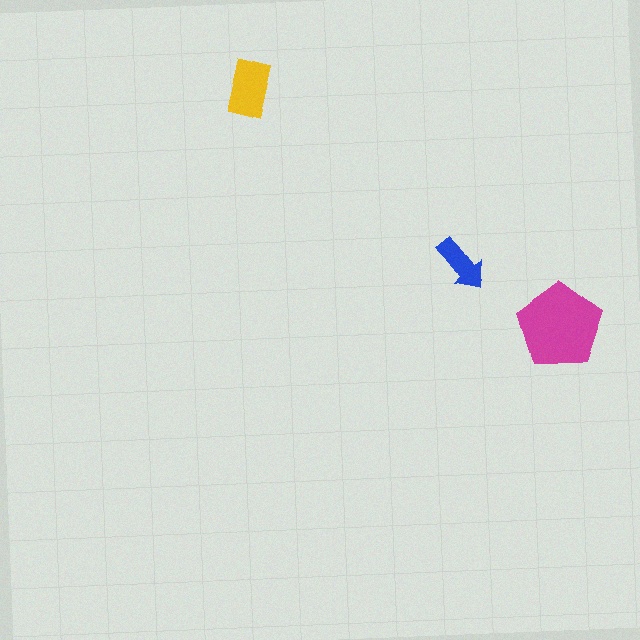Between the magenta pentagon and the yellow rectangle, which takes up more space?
The magenta pentagon.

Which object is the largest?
The magenta pentagon.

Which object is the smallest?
The blue arrow.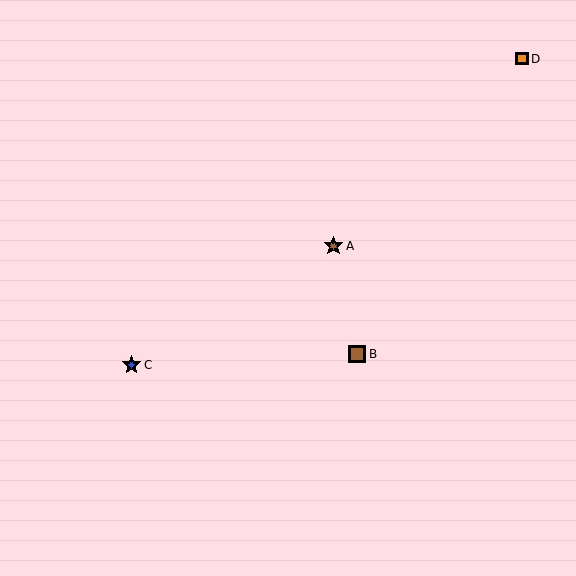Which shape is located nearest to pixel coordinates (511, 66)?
The orange square (labeled D) at (522, 59) is nearest to that location.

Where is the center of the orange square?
The center of the orange square is at (522, 59).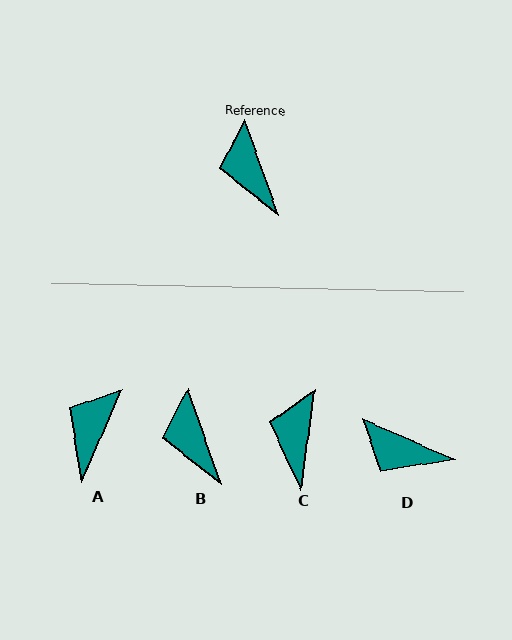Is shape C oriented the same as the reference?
No, it is off by about 27 degrees.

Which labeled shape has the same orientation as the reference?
B.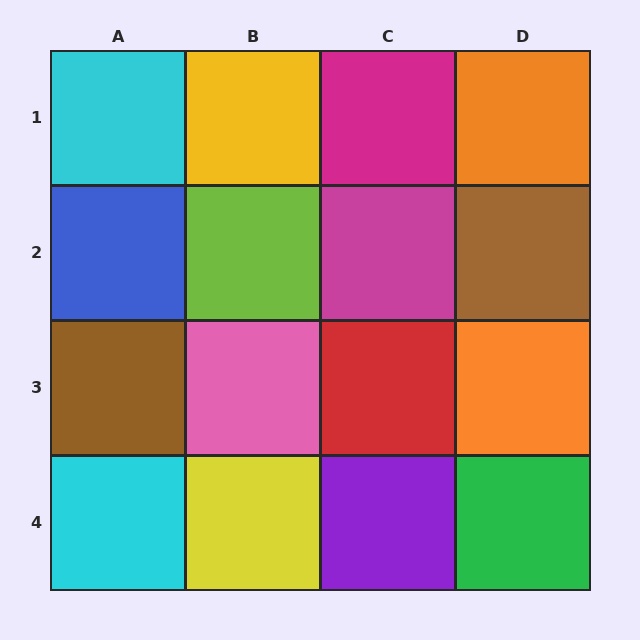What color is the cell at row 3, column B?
Pink.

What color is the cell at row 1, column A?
Cyan.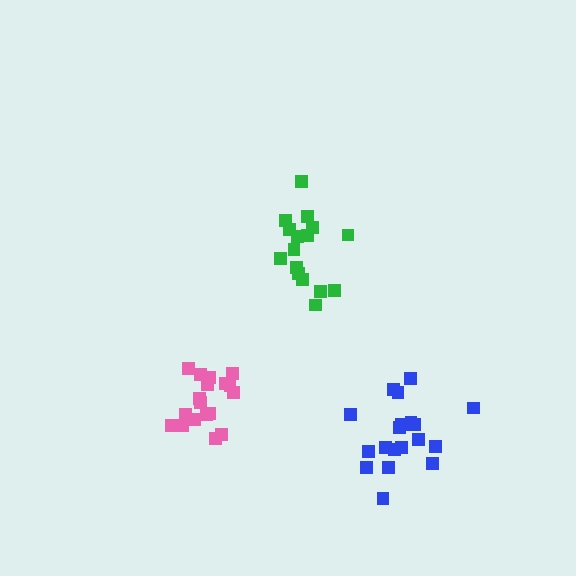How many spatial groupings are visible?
There are 3 spatial groupings.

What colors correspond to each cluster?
The clusters are colored: blue, pink, green.